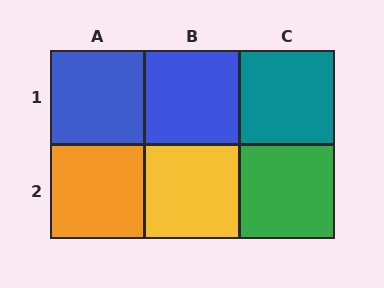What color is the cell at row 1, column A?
Blue.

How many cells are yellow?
1 cell is yellow.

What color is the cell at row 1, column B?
Blue.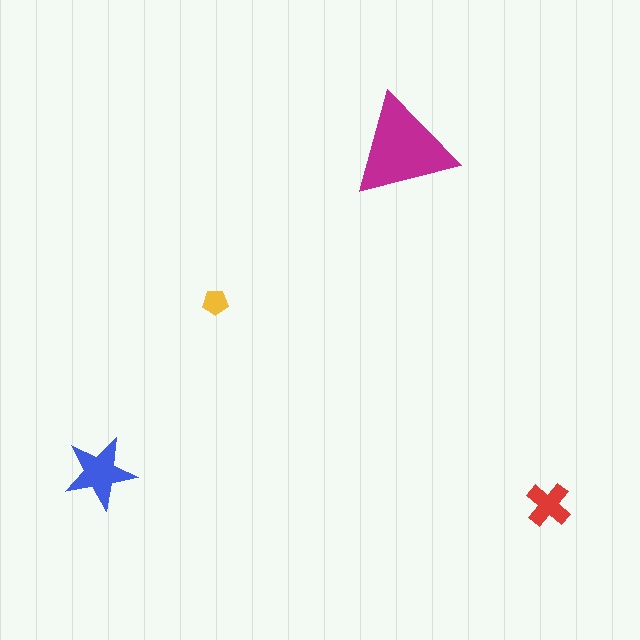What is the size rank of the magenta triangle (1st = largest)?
1st.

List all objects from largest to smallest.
The magenta triangle, the blue star, the red cross, the yellow pentagon.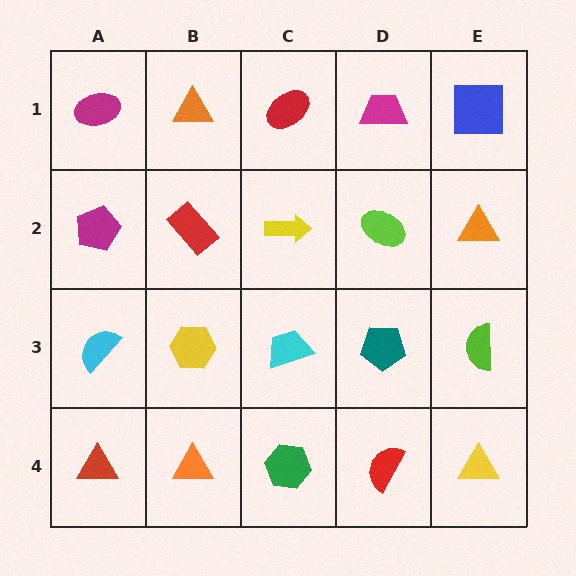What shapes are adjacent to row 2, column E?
A blue square (row 1, column E), a lime semicircle (row 3, column E), a lime ellipse (row 2, column D).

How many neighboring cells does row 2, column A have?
3.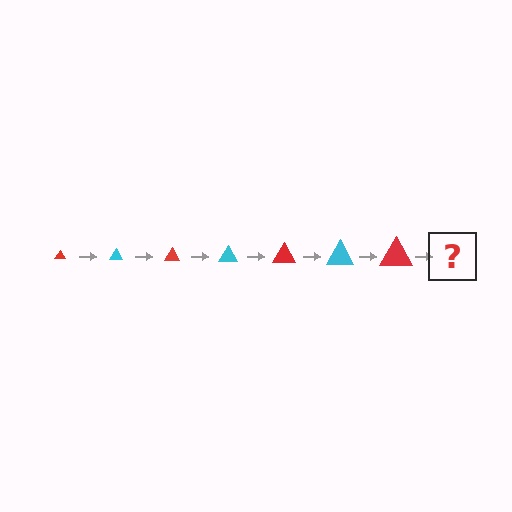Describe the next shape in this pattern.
It should be a cyan triangle, larger than the previous one.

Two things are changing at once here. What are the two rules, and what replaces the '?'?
The two rules are that the triangle grows larger each step and the color cycles through red and cyan. The '?' should be a cyan triangle, larger than the previous one.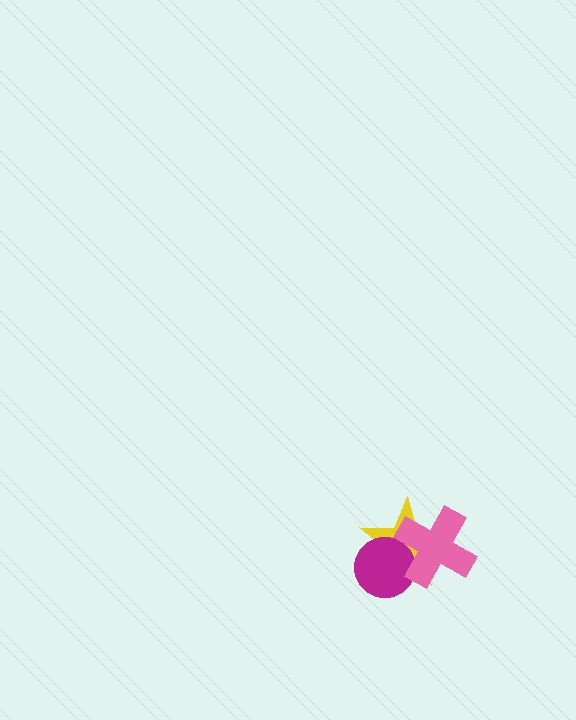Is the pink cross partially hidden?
No, no other shape covers it.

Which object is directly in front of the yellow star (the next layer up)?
The magenta circle is directly in front of the yellow star.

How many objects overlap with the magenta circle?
2 objects overlap with the magenta circle.